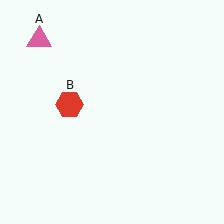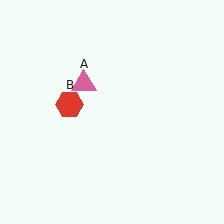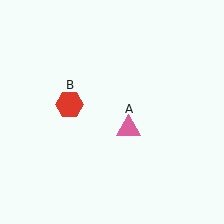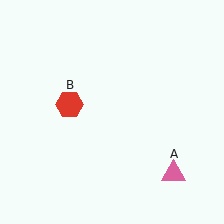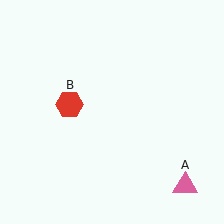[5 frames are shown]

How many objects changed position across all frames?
1 object changed position: pink triangle (object A).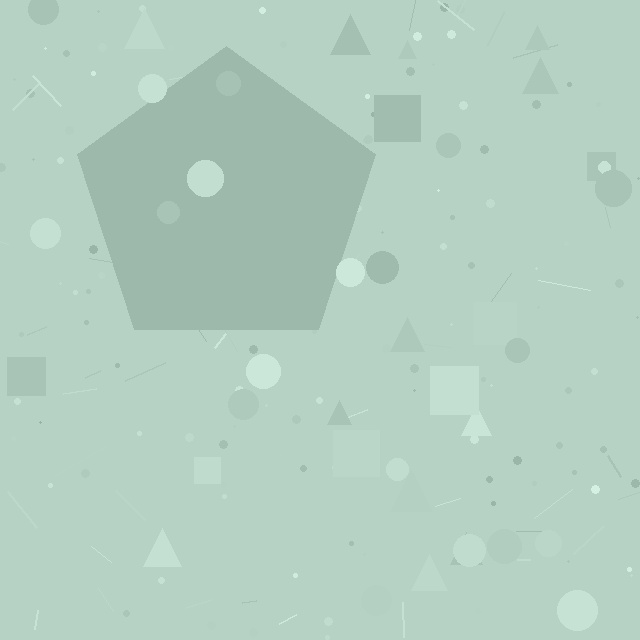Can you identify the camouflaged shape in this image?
The camouflaged shape is a pentagon.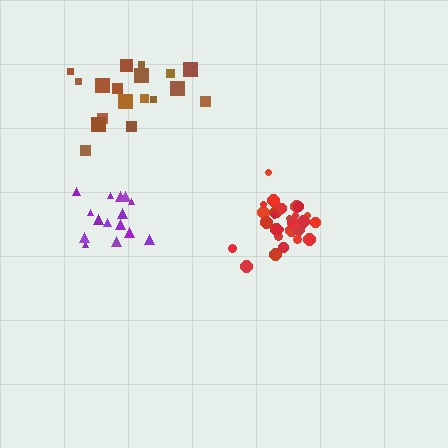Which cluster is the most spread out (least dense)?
Purple.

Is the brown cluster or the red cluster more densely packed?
Red.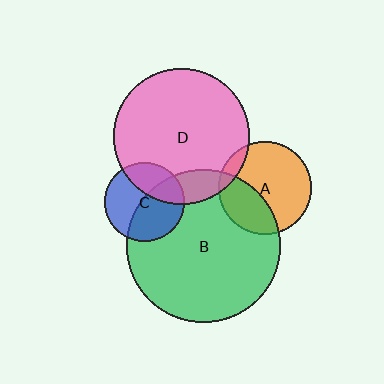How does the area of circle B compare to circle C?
Approximately 3.7 times.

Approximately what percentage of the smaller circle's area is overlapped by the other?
Approximately 35%.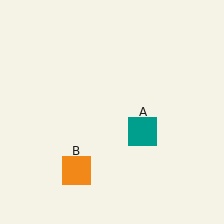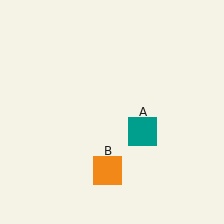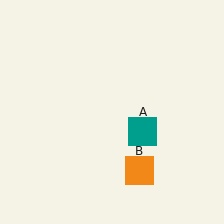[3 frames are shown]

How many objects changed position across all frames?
1 object changed position: orange square (object B).